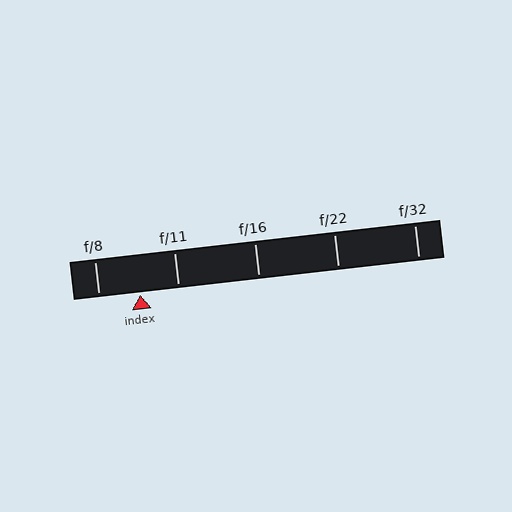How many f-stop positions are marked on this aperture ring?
There are 5 f-stop positions marked.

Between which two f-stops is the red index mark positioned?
The index mark is between f/8 and f/11.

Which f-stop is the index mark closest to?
The index mark is closest to f/11.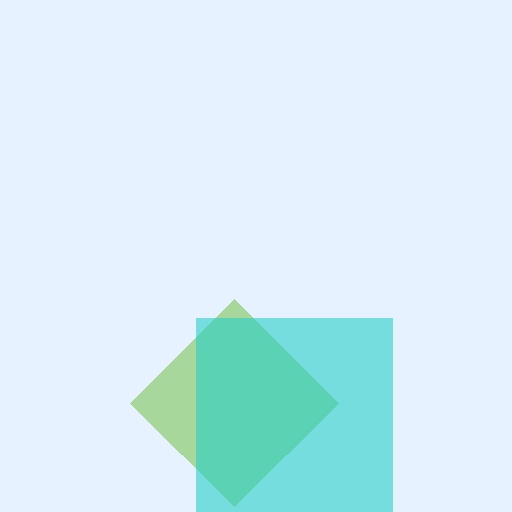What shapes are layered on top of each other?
The layered shapes are: a lime diamond, a cyan square.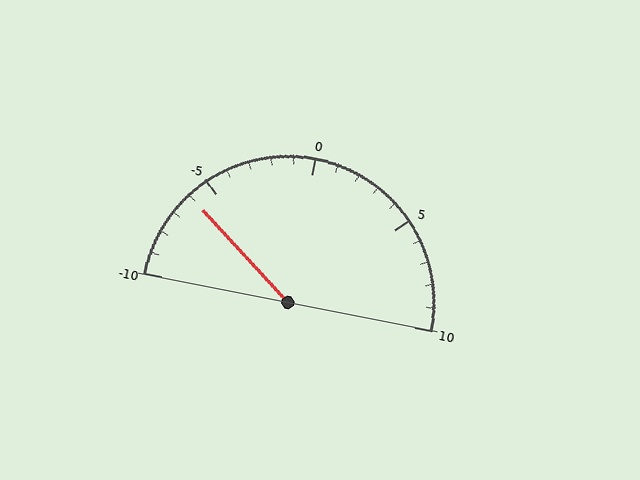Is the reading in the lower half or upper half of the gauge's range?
The reading is in the lower half of the range (-10 to 10).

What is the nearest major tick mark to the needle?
The nearest major tick mark is -5.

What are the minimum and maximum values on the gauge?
The gauge ranges from -10 to 10.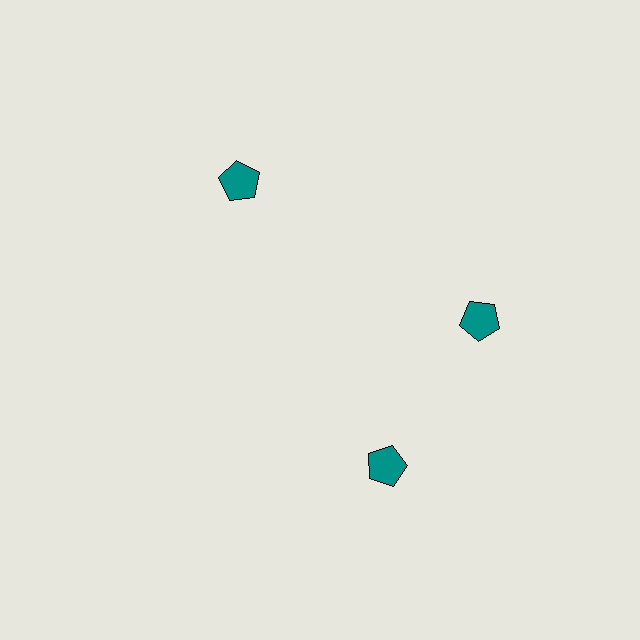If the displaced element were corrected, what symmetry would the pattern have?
It would have 3-fold rotational symmetry — the pattern would map onto itself every 120 degrees.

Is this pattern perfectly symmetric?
No. The 3 teal pentagons are arranged in a ring, but one element near the 7 o'clock position is rotated out of alignment along the ring, breaking the 3-fold rotational symmetry.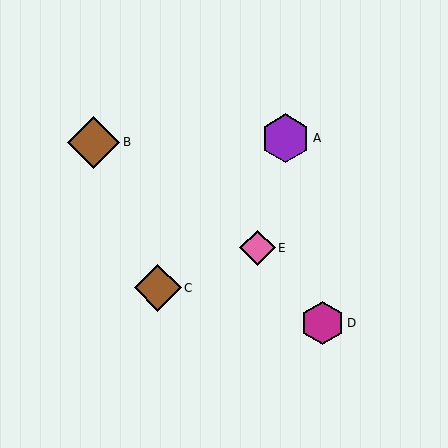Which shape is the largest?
The brown diamond (labeled B) is the largest.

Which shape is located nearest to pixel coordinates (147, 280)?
The brown diamond (labeled C) at (158, 288) is nearest to that location.